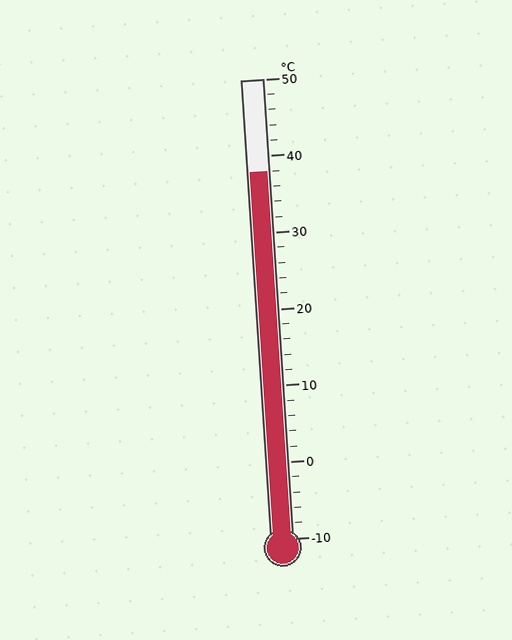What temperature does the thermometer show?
The thermometer shows approximately 38°C.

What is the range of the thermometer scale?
The thermometer scale ranges from -10°C to 50°C.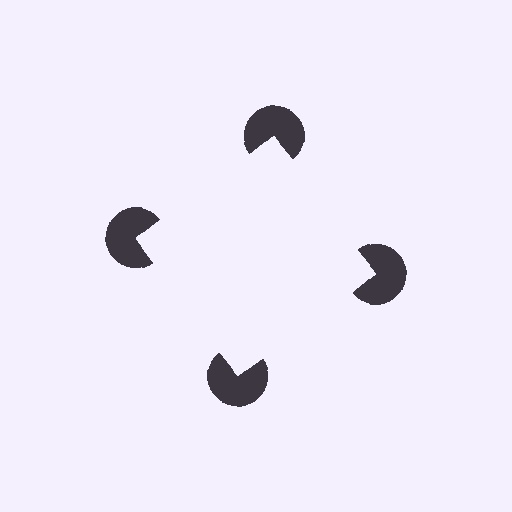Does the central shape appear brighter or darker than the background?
It typically appears slightly brighter than the background, even though no actual brightness change is drawn.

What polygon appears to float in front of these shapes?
An illusory square — its edges are inferred from the aligned wedge cuts in the pac-man discs, not physically drawn.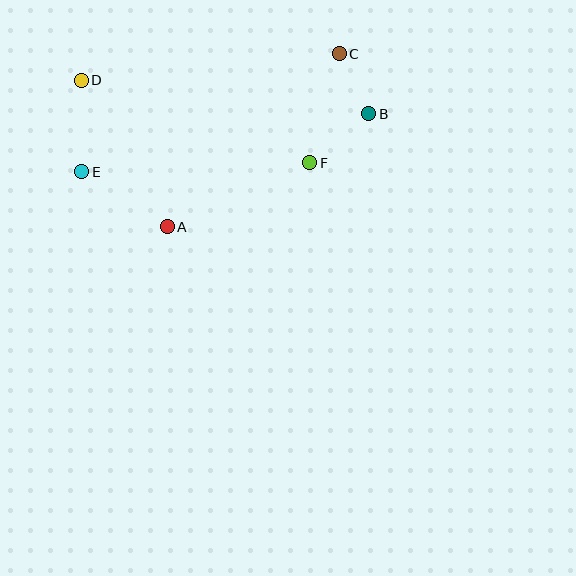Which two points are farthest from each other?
Points B and E are farthest from each other.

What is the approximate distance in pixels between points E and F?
The distance between E and F is approximately 228 pixels.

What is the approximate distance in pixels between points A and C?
The distance between A and C is approximately 244 pixels.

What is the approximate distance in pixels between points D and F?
The distance between D and F is approximately 243 pixels.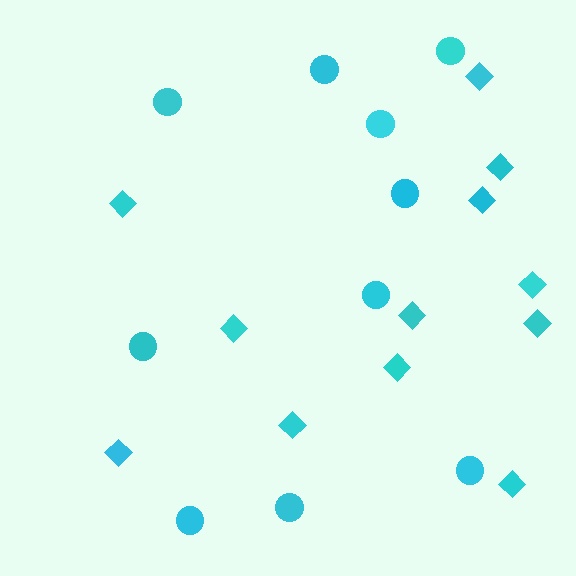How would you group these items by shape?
There are 2 groups: one group of diamonds (12) and one group of circles (10).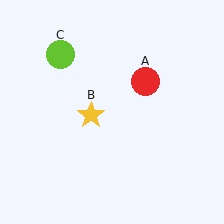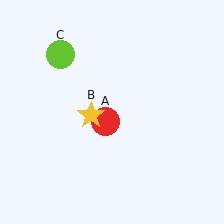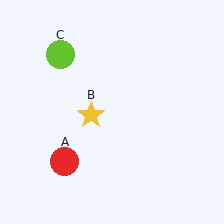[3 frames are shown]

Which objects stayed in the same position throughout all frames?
Yellow star (object B) and lime circle (object C) remained stationary.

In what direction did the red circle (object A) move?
The red circle (object A) moved down and to the left.